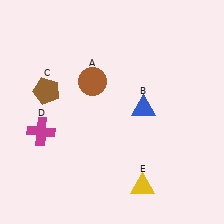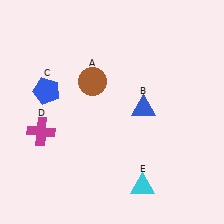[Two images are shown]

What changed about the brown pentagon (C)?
In Image 1, C is brown. In Image 2, it changed to blue.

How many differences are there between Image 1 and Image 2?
There are 2 differences between the two images.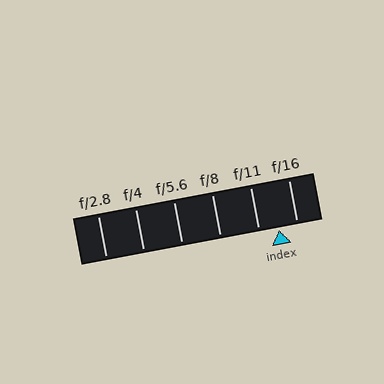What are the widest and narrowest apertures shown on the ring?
The widest aperture shown is f/2.8 and the narrowest is f/16.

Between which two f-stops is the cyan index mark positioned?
The index mark is between f/11 and f/16.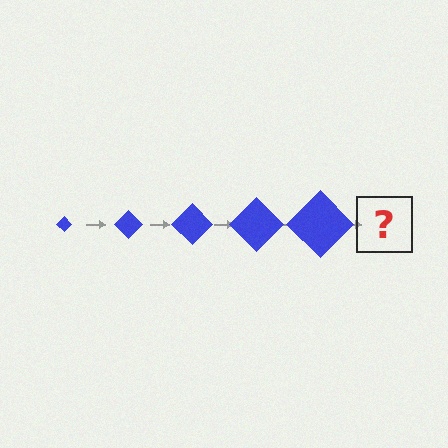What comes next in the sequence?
The next element should be a blue diamond, larger than the previous one.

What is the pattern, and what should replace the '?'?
The pattern is that the diamond gets progressively larger each step. The '?' should be a blue diamond, larger than the previous one.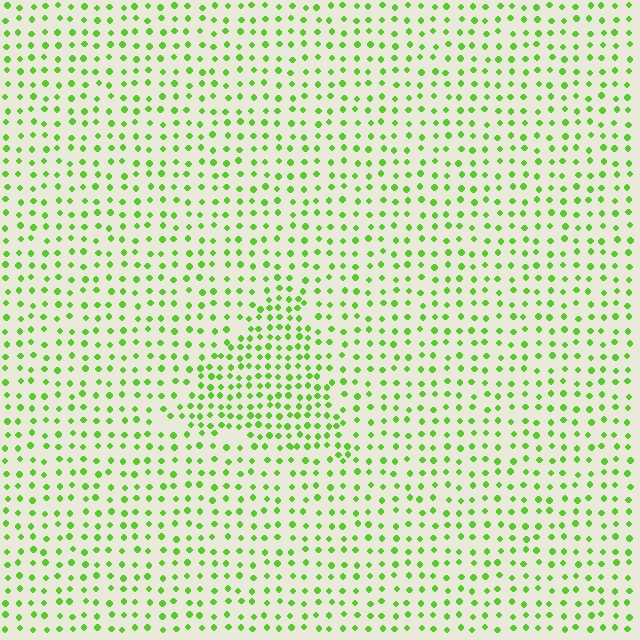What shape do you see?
I see a triangle.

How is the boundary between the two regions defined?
The boundary is defined by a change in element density (approximately 1.8x ratio). All elements are the same color, size, and shape.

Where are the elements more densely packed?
The elements are more densely packed inside the triangle boundary.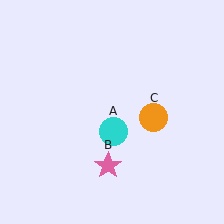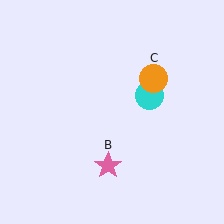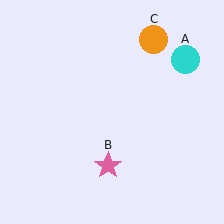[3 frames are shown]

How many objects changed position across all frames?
2 objects changed position: cyan circle (object A), orange circle (object C).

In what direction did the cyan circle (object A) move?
The cyan circle (object A) moved up and to the right.